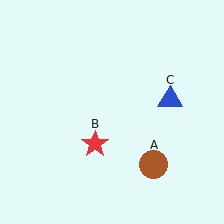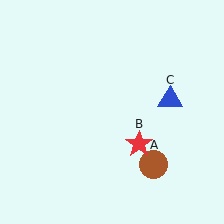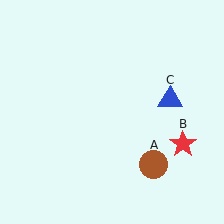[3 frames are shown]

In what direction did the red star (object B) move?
The red star (object B) moved right.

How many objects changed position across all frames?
1 object changed position: red star (object B).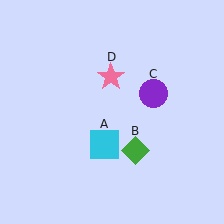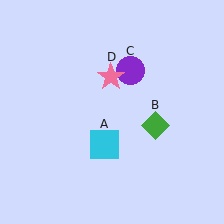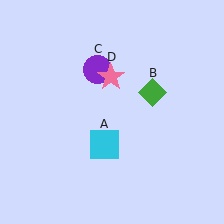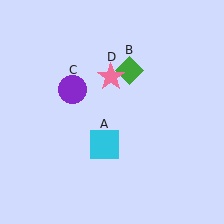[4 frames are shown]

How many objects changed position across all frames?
2 objects changed position: green diamond (object B), purple circle (object C).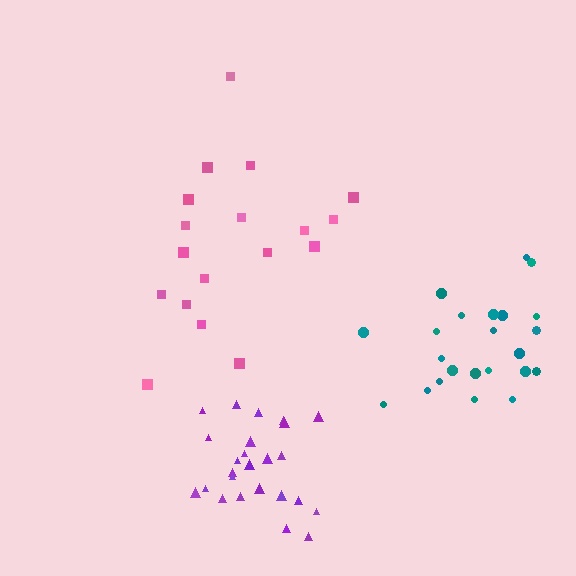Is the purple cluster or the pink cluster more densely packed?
Purple.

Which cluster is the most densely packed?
Purple.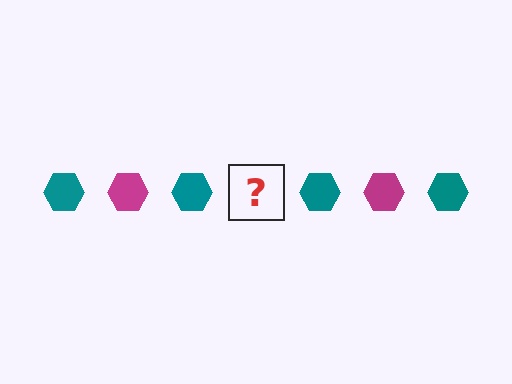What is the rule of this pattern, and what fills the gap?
The rule is that the pattern cycles through teal, magenta hexagons. The gap should be filled with a magenta hexagon.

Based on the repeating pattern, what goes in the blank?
The blank should be a magenta hexagon.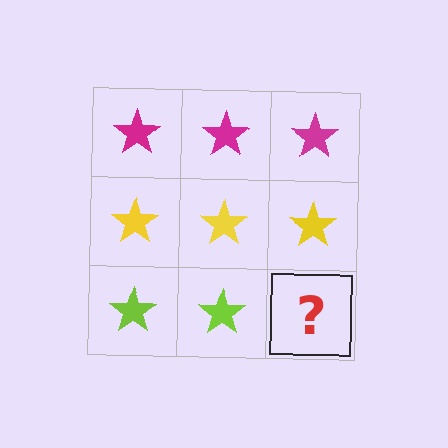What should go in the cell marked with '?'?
The missing cell should contain a lime star.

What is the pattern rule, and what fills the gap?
The rule is that each row has a consistent color. The gap should be filled with a lime star.